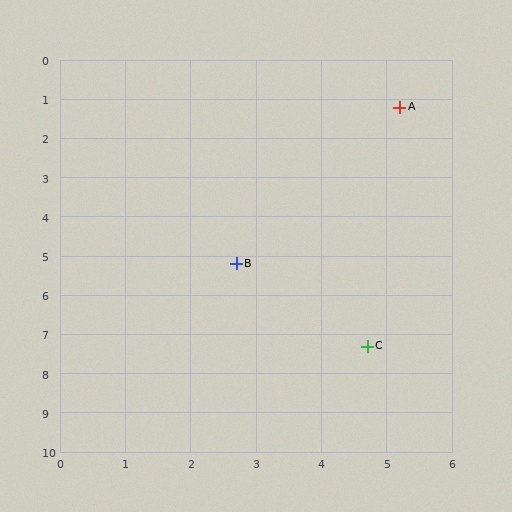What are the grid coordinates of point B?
Point B is at approximately (2.7, 5.2).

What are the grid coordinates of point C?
Point C is at approximately (4.7, 7.3).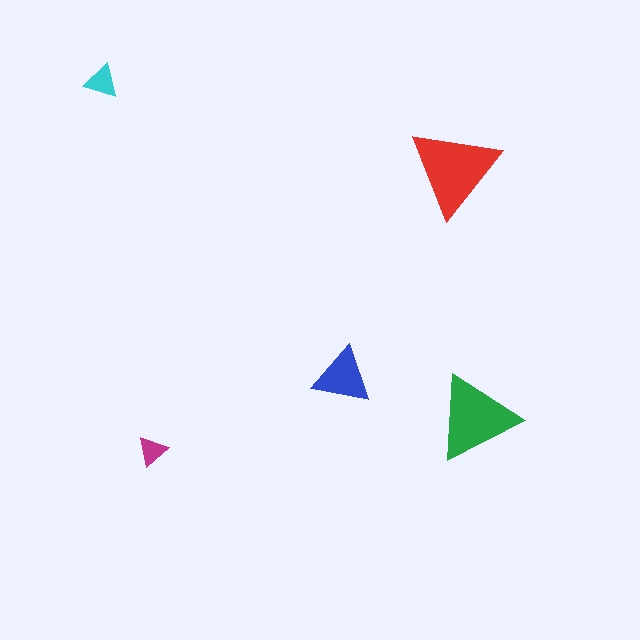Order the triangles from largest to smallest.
the red one, the green one, the blue one, the cyan one, the magenta one.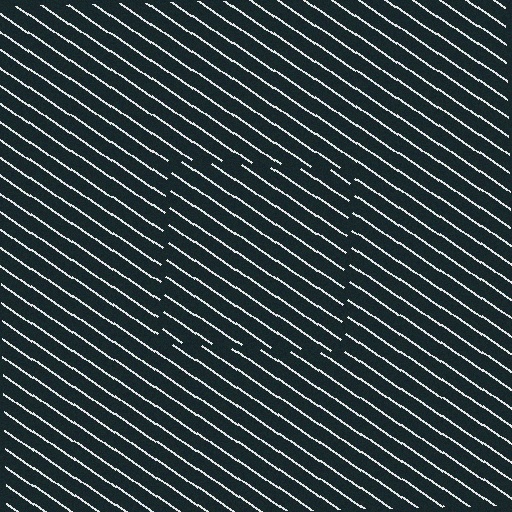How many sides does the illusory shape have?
4 sides — the line-ends trace a square.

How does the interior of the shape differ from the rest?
The interior of the shape contains the same grating, shifted by half a period — the contour is defined by the phase discontinuity where line-ends from the inner and outer gratings abut.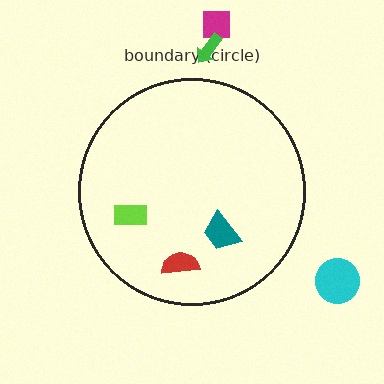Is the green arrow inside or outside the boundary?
Outside.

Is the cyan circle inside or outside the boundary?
Outside.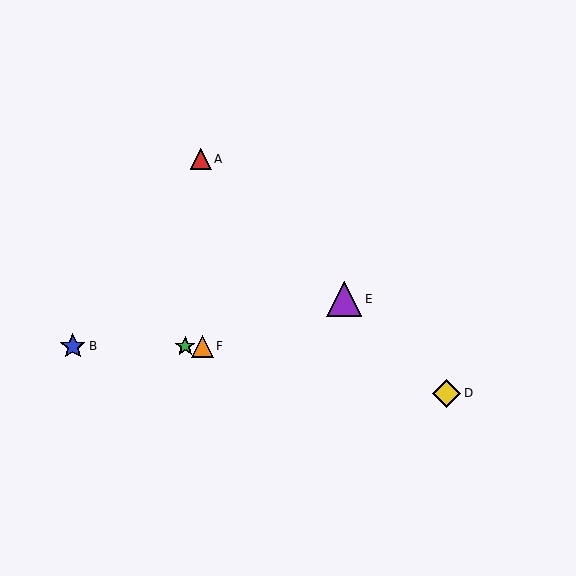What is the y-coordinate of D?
Object D is at y≈393.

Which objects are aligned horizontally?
Objects B, C, F are aligned horizontally.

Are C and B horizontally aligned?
Yes, both are at y≈346.